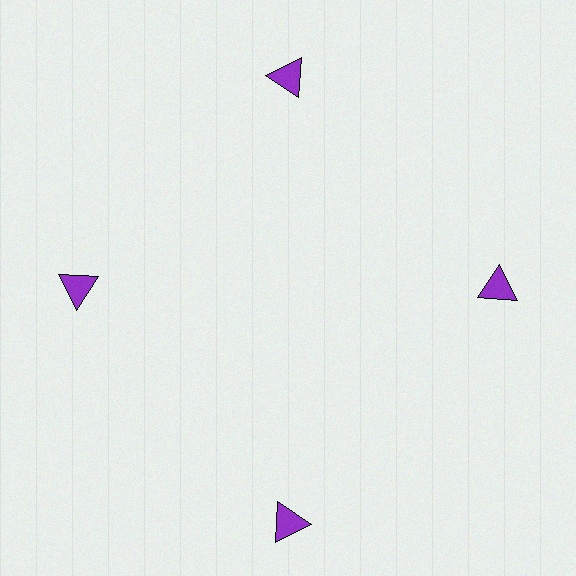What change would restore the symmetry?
The symmetry would be restored by moving it inward, back onto the ring so that all 4 triangles sit at equal angles and equal distance from the center.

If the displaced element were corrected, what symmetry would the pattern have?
It would have 4-fold rotational symmetry — the pattern would map onto itself every 90 degrees.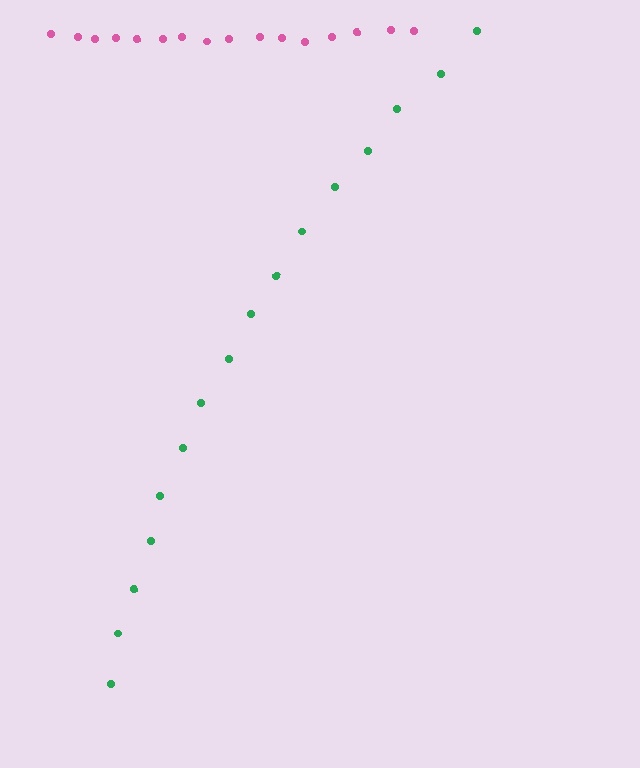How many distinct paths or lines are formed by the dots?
There are 2 distinct paths.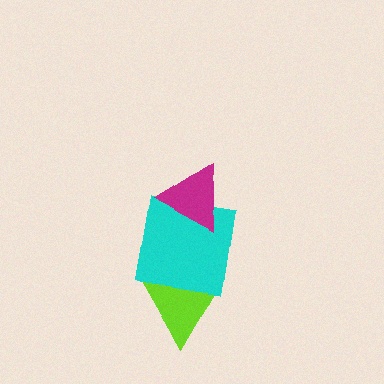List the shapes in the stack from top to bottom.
From top to bottom: the magenta triangle, the cyan square, the lime triangle.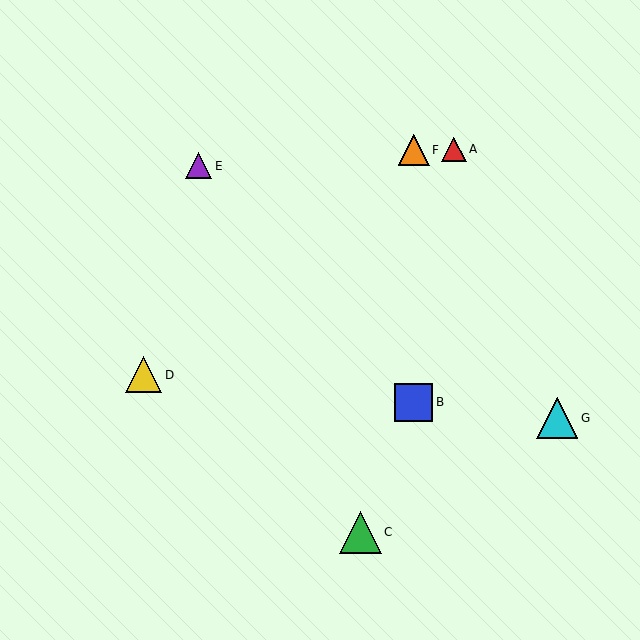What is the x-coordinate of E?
Object E is at x≈199.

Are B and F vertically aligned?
Yes, both are at x≈414.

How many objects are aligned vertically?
2 objects (B, F) are aligned vertically.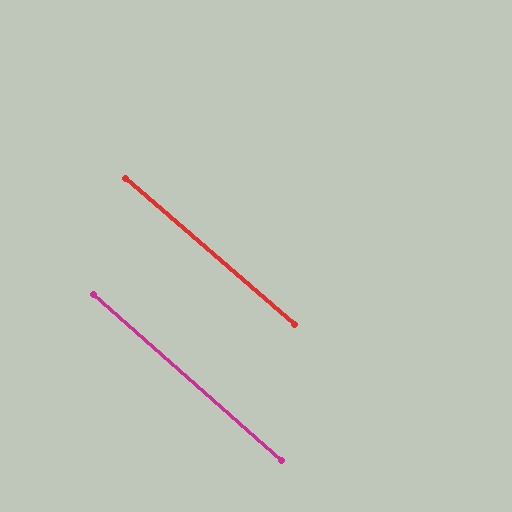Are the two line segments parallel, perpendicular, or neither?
Parallel — their directions differ by only 0.7°.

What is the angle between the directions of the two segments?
Approximately 1 degree.